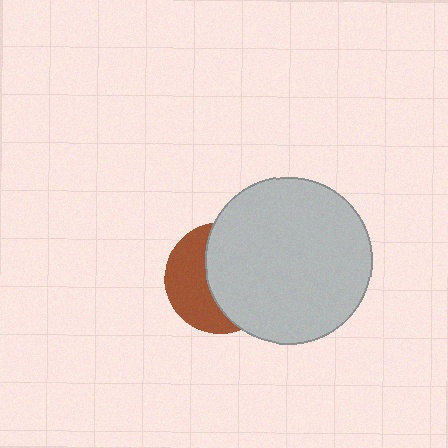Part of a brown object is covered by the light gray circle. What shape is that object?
It is a circle.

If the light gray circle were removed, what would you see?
You would see the complete brown circle.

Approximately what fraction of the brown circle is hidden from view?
Roughly 58% of the brown circle is hidden behind the light gray circle.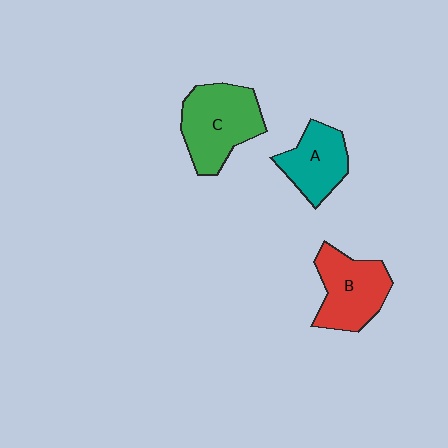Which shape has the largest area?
Shape C (green).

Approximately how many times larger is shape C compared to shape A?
Approximately 1.4 times.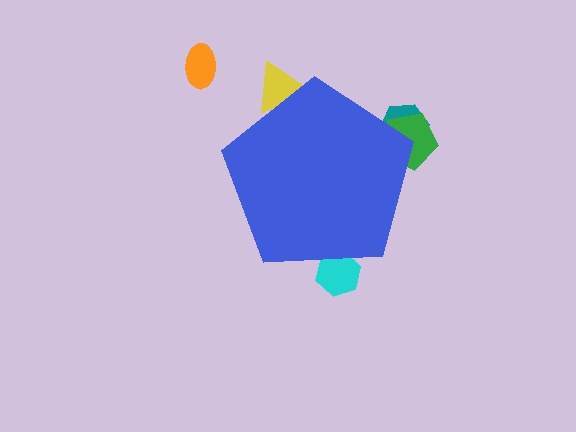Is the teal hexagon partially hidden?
Yes, the teal hexagon is partially hidden behind the blue pentagon.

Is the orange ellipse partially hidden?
No, the orange ellipse is fully visible.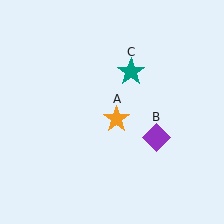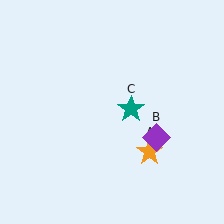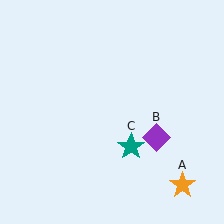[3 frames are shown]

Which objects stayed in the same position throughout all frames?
Purple diamond (object B) remained stationary.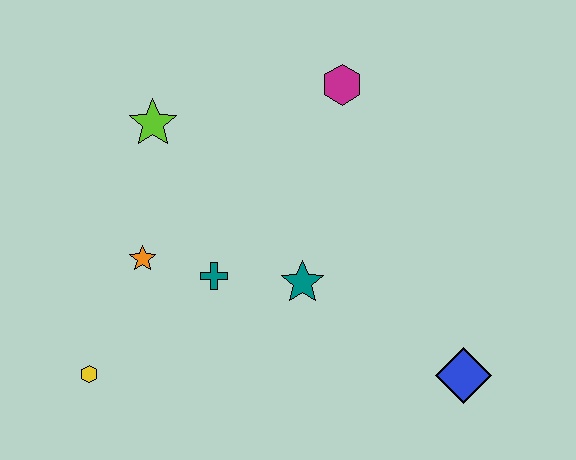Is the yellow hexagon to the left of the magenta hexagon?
Yes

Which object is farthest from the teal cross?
The blue diamond is farthest from the teal cross.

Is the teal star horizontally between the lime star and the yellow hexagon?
No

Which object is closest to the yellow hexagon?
The orange star is closest to the yellow hexagon.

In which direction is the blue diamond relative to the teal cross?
The blue diamond is to the right of the teal cross.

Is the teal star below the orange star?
Yes